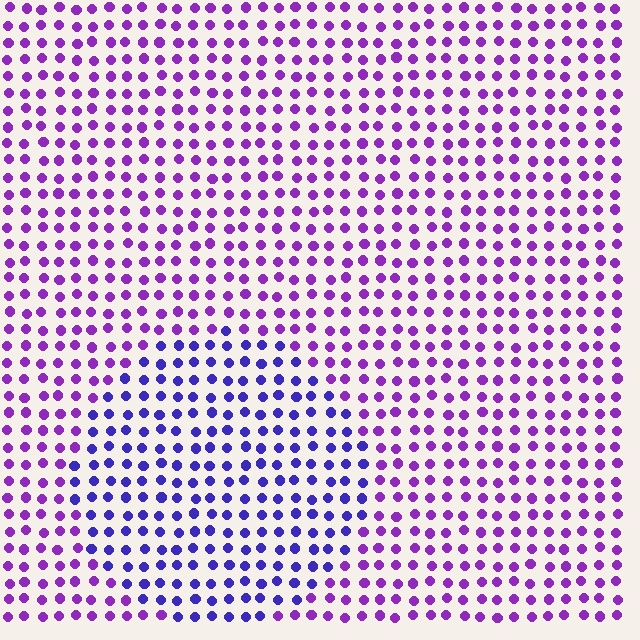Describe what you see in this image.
The image is filled with small purple elements in a uniform arrangement. A circle-shaped region is visible where the elements are tinted to a slightly different hue, forming a subtle color boundary.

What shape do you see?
I see a circle.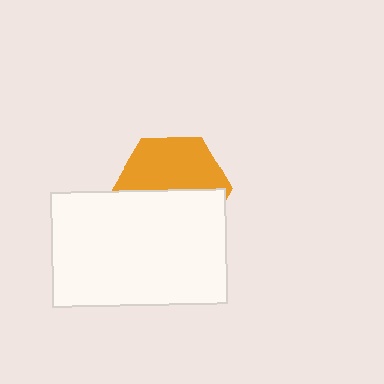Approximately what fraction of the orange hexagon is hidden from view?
Roughly 50% of the orange hexagon is hidden behind the white rectangle.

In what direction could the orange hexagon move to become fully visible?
The orange hexagon could move up. That would shift it out from behind the white rectangle entirely.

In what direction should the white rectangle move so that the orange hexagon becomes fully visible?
The white rectangle should move down. That is the shortest direction to clear the overlap and leave the orange hexagon fully visible.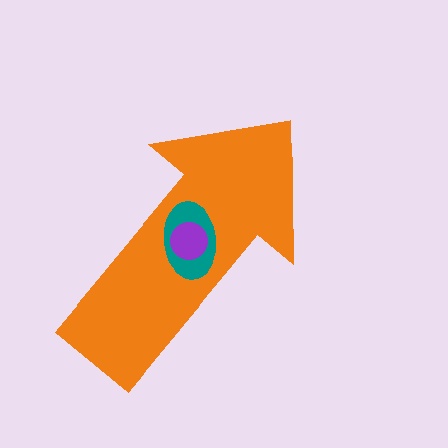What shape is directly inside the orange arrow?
The teal ellipse.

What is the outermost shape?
The orange arrow.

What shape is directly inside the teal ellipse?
The purple circle.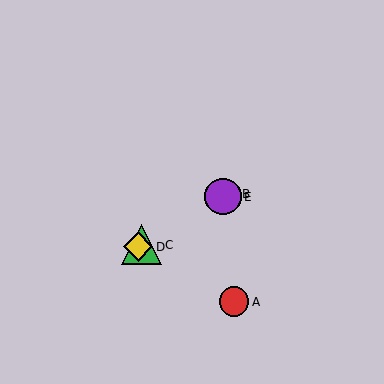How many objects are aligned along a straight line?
4 objects (B, C, D, E) are aligned along a straight line.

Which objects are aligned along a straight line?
Objects B, C, D, E are aligned along a straight line.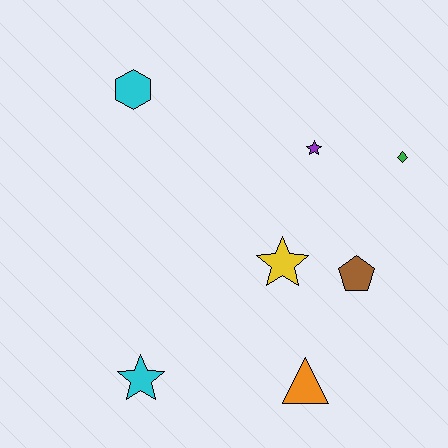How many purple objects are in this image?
There is 1 purple object.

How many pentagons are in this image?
There is 1 pentagon.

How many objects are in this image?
There are 7 objects.